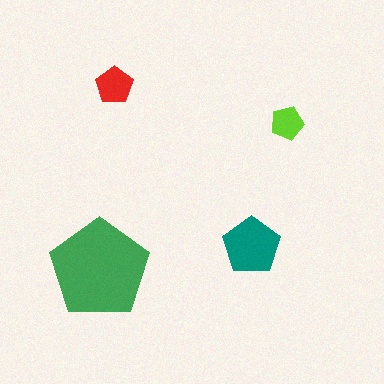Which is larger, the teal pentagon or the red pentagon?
The teal one.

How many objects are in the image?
There are 4 objects in the image.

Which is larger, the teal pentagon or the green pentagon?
The green one.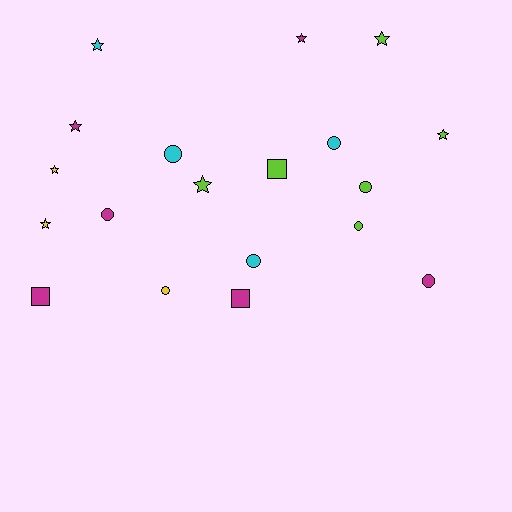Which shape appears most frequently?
Circle, with 8 objects.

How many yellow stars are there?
There are 2 yellow stars.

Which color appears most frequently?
Magenta, with 6 objects.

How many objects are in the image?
There are 19 objects.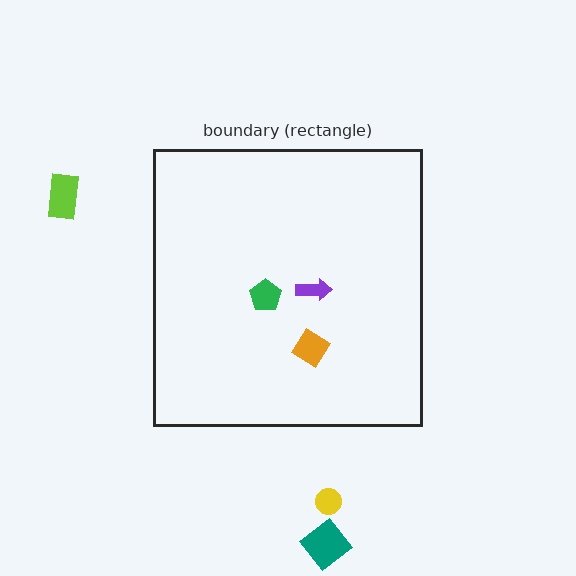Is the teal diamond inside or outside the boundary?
Outside.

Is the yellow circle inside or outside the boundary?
Outside.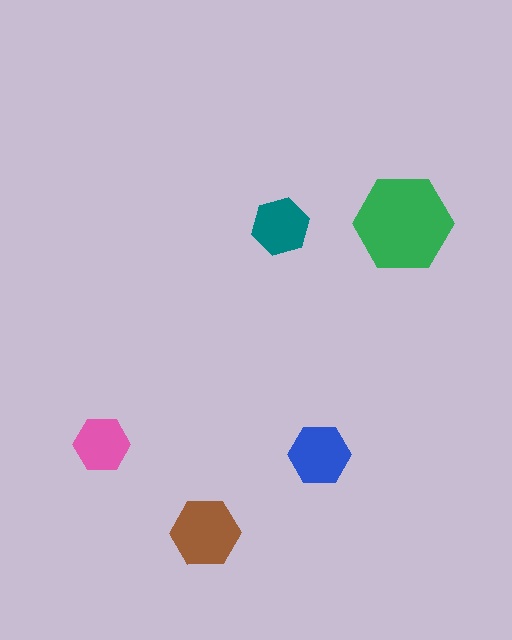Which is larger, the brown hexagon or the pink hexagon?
The brown one.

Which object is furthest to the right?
The green hexagon is rightmost.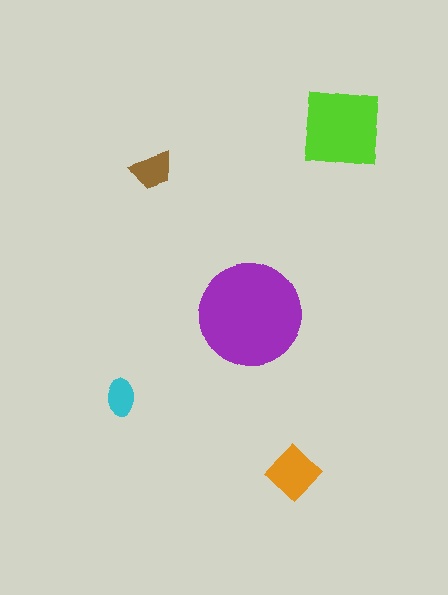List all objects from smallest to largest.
The cyan ellipse, the brown trapezoid, the orange diamond, the lime square, the purple circle.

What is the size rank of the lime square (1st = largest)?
2nd.